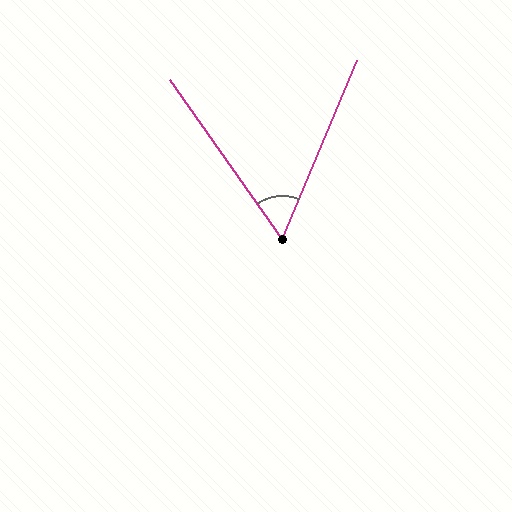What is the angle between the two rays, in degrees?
Approximately 58 degrees.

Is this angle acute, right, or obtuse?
It is acute.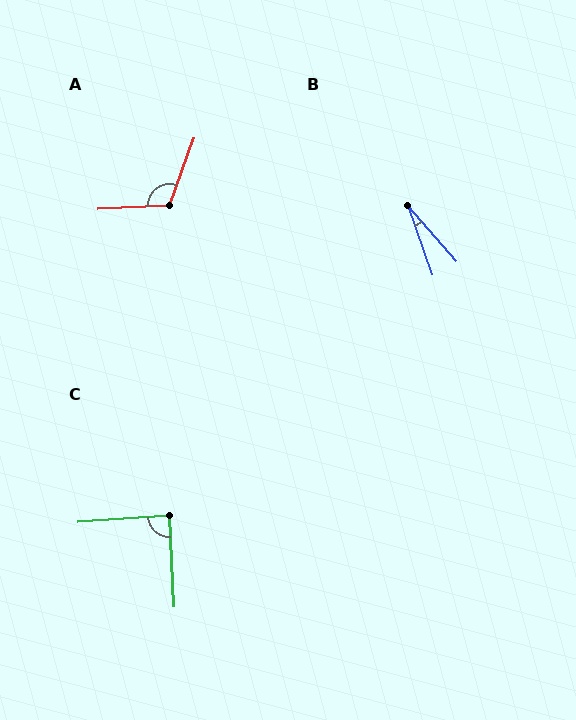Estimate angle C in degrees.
Approximately 89 degrees.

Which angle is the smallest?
B, at approximately 22 degrees.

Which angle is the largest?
A, at approximately 113 degrees.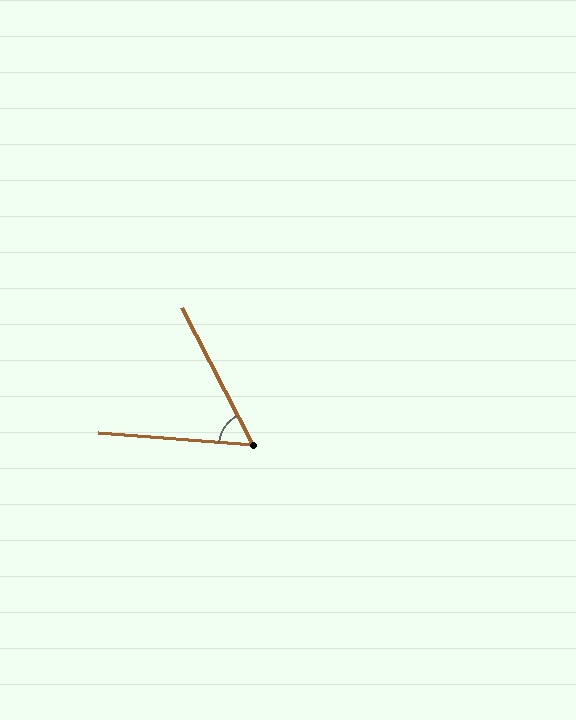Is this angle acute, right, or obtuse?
It is acute.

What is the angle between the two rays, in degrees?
Approximately 58 degrees.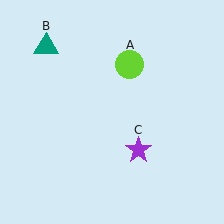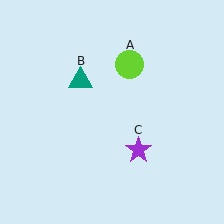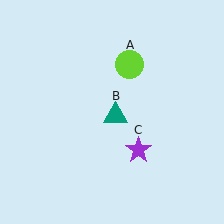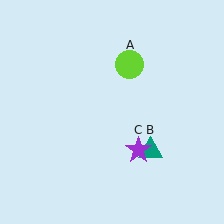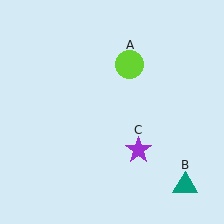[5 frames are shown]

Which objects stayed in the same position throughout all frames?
Lime circle (object A) and purple star (object C) remained stationary.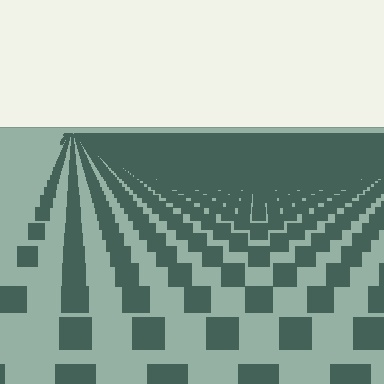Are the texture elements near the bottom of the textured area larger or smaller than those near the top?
Larger. Near the bottom, elements are closer to the viewer and appear at a bigger on-screen size.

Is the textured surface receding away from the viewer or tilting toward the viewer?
The surface is receding away from the viewer. Texture elements get smaller and denser toward the top.